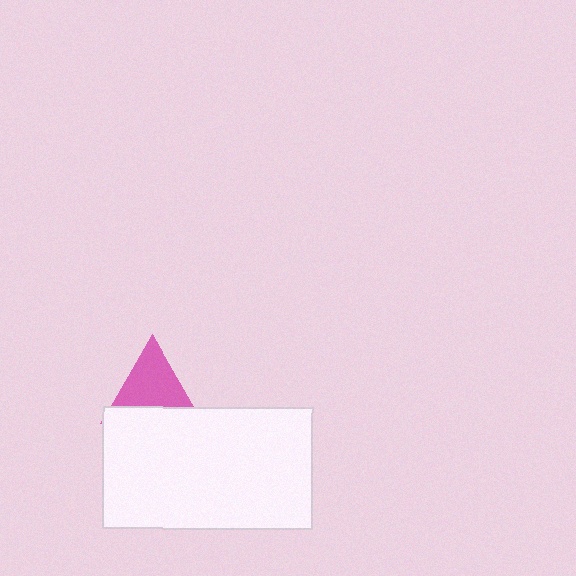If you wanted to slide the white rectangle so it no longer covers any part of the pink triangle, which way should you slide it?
Slide it down — that is the most direct way to separate the two shapes.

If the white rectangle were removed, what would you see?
You would see the complete pink triangle.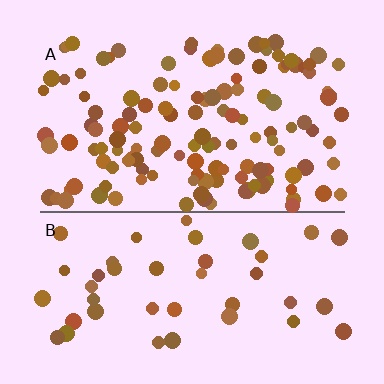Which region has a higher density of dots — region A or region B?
A (the top).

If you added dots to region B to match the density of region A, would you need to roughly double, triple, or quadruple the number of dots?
Approximately triple.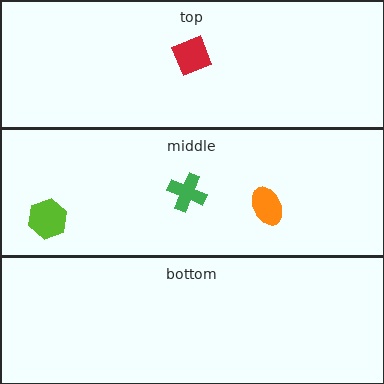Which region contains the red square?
The top region.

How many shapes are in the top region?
1.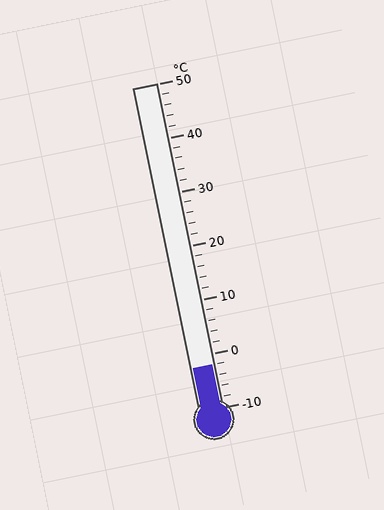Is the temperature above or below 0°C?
The temperature is below 0°C.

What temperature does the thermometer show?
The thermometer shows approximately -2°C.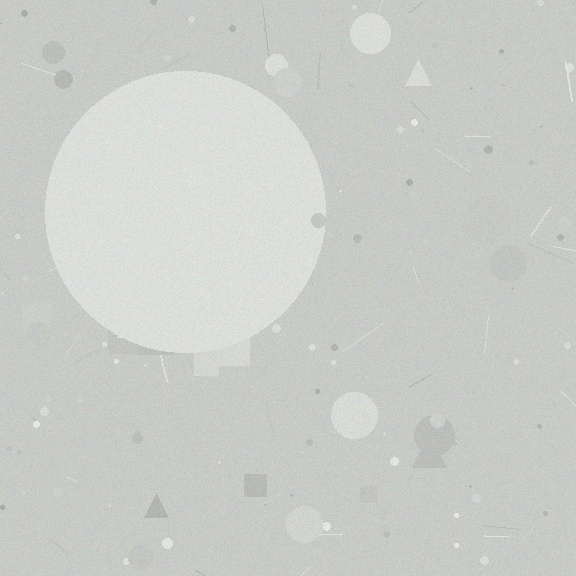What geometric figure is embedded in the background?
A circle is embedded in the background.